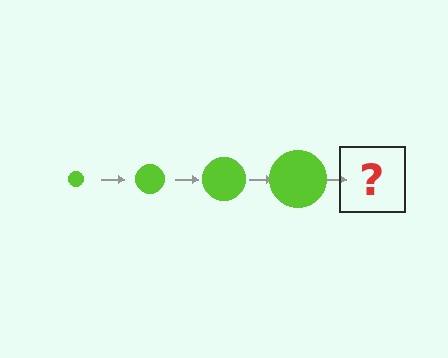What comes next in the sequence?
The next element should be a lime circle, larger than the previous one.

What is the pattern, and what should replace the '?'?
The pattern is that the circle gets progressively larger each step. The '?' should be a lime circle, larger than the previous one.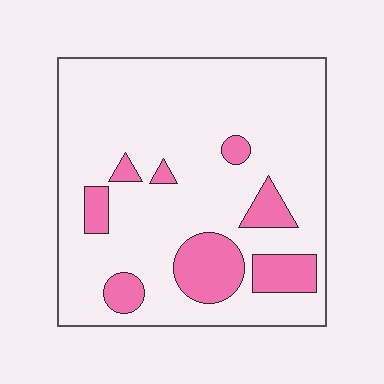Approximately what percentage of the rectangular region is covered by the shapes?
Approximately 15%.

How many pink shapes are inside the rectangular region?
8.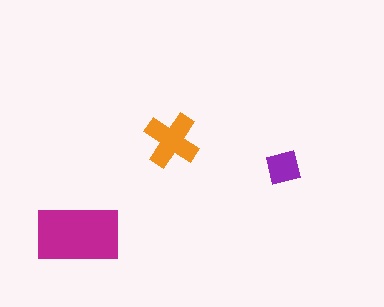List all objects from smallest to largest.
The purple square, the orange cross, the magenta rectangle.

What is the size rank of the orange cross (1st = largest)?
2nd.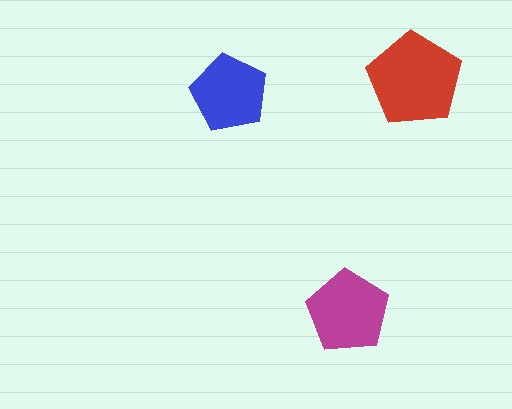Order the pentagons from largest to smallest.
the red one, the magenta one, the blue one.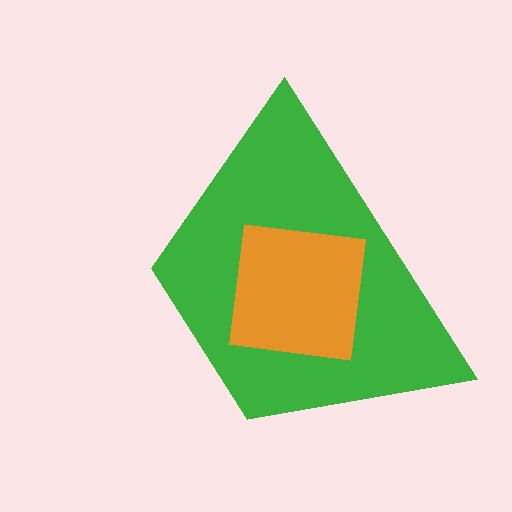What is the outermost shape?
The green trapezoid.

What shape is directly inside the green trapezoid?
The orange square.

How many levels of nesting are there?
2.